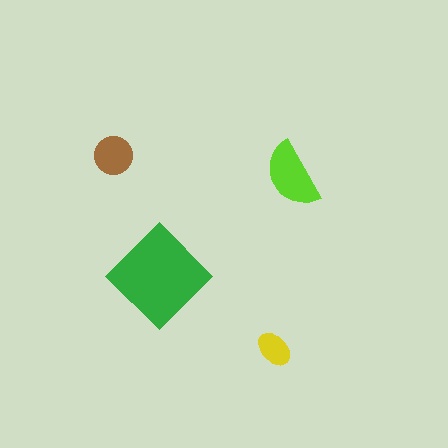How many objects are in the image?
There are 4 objects in the image.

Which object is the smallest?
The yellow ellipse.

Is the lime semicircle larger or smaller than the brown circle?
Larger.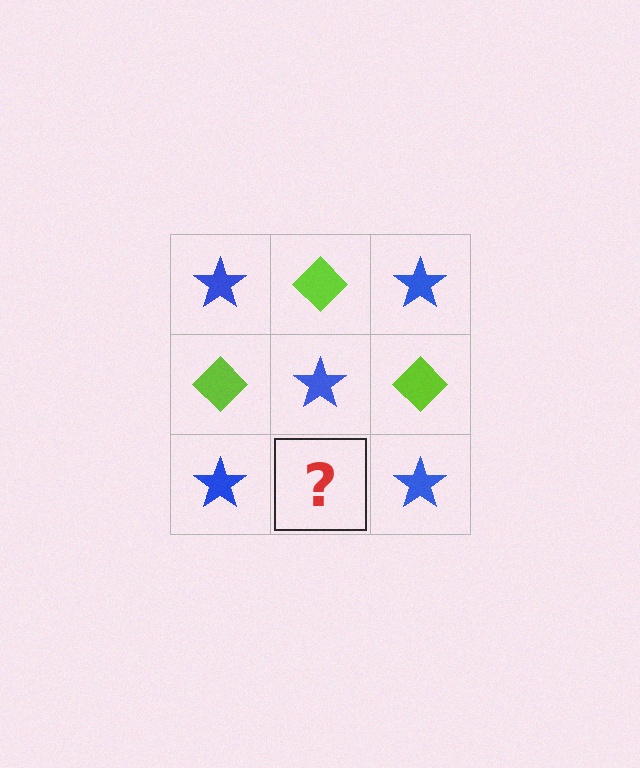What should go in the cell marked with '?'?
The missing cell should contain a lime diamond.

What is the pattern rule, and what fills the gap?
The rule is that it alternates blue star and lime diamond in a checkerboard pattern. The gap should be filled with a lime diamond.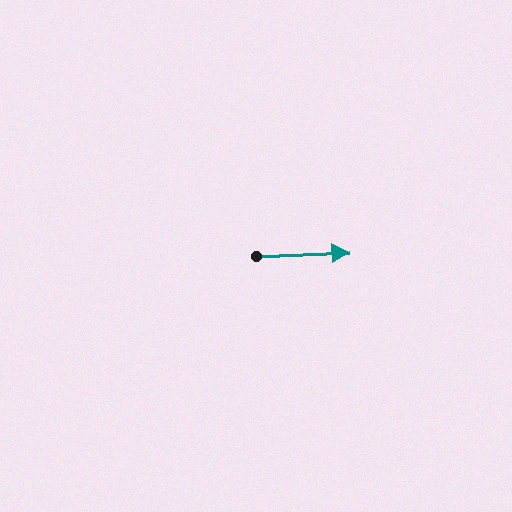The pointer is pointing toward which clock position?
Roughly 3 o'clock.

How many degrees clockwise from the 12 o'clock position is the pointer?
Approximately 88 degrees.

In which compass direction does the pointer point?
East.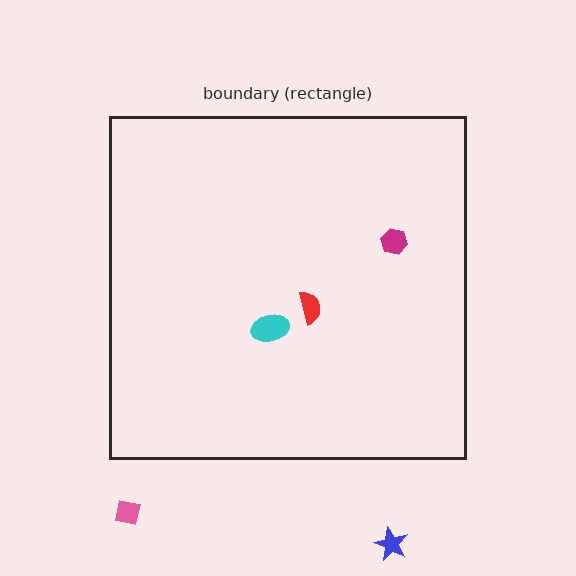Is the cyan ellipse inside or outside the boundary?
Inside.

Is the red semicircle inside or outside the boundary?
Inside.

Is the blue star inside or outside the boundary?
Outside.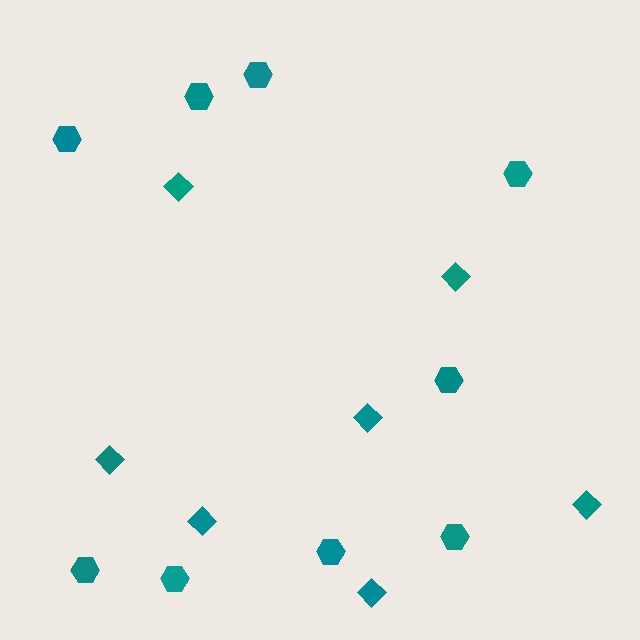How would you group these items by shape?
There are 2 groups: one group of diamonds (7) and one group of hexagons (9).